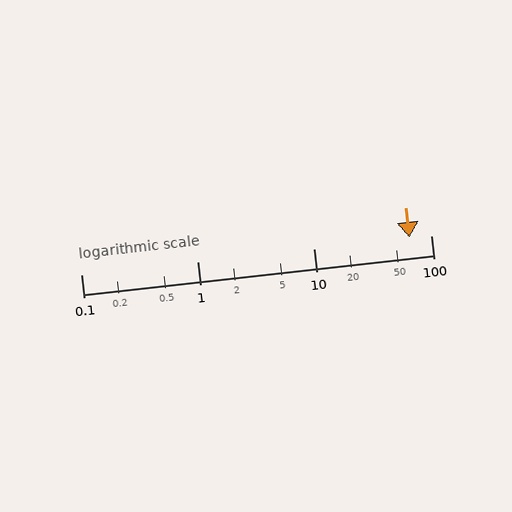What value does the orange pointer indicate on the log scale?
The pointer indicates approximately 65.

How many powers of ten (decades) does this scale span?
The scale spans 3 decades, from 0.1 to 100.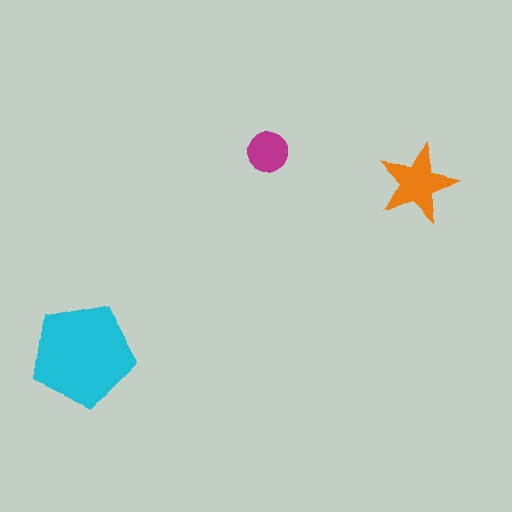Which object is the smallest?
The magenta circle.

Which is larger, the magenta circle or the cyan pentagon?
The cyan pentagon.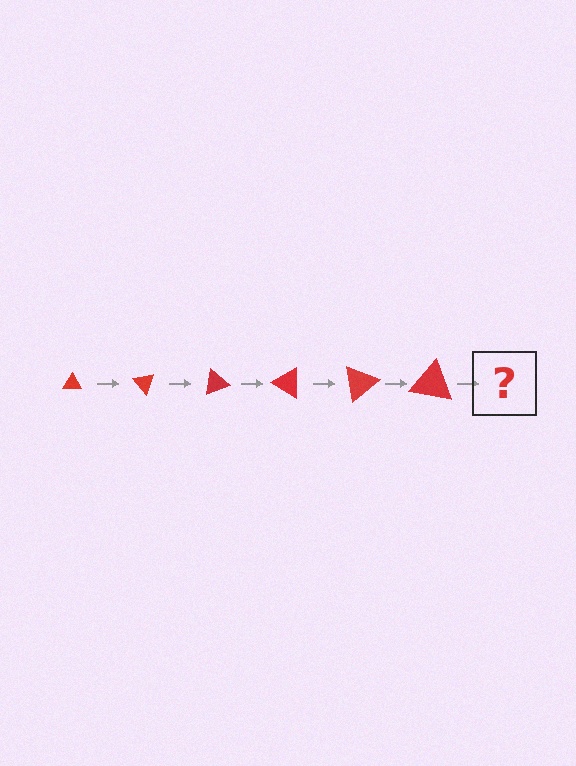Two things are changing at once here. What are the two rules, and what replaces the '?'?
The two rules are that the triangle grows larger each step and it rotates 50 degrees each step. The '?' should be a triangle, larger than the previous one and rotated 300 degrees from the start.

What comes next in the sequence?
The next element should be a triangle, larger than the previous one and rotated 300 degrees from the start.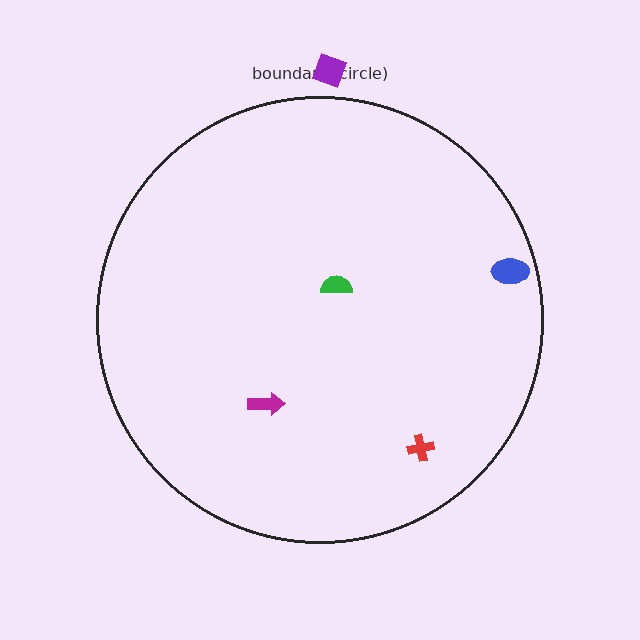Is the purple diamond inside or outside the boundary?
Outside.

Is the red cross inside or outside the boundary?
Inside.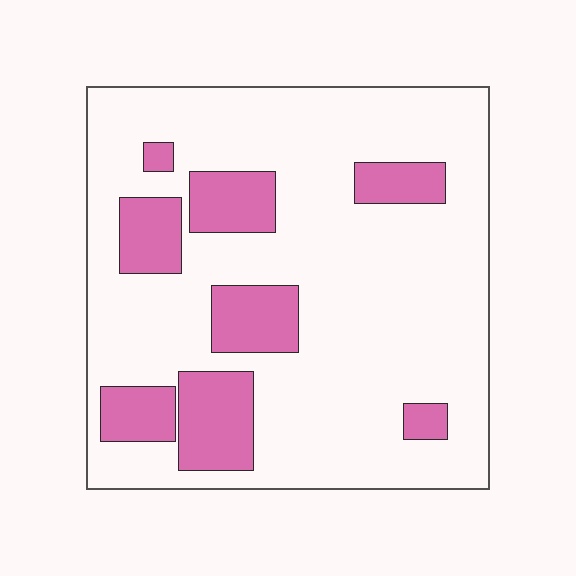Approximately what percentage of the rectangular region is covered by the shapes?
Approximately 20%.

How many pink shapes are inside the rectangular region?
8.